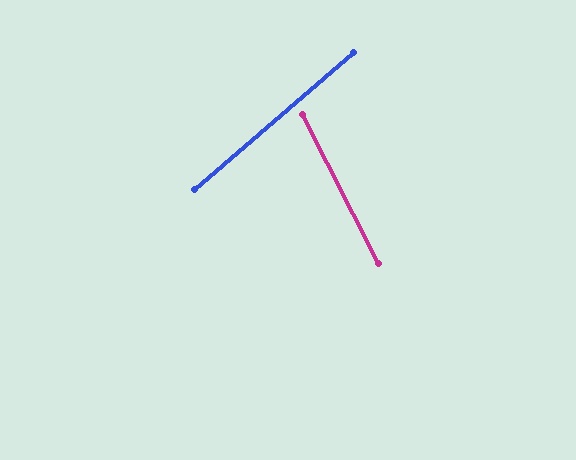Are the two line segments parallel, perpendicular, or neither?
Neither parallel nor perpendicular — they differ by about 76°.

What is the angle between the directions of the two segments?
Approximately 76 degrees.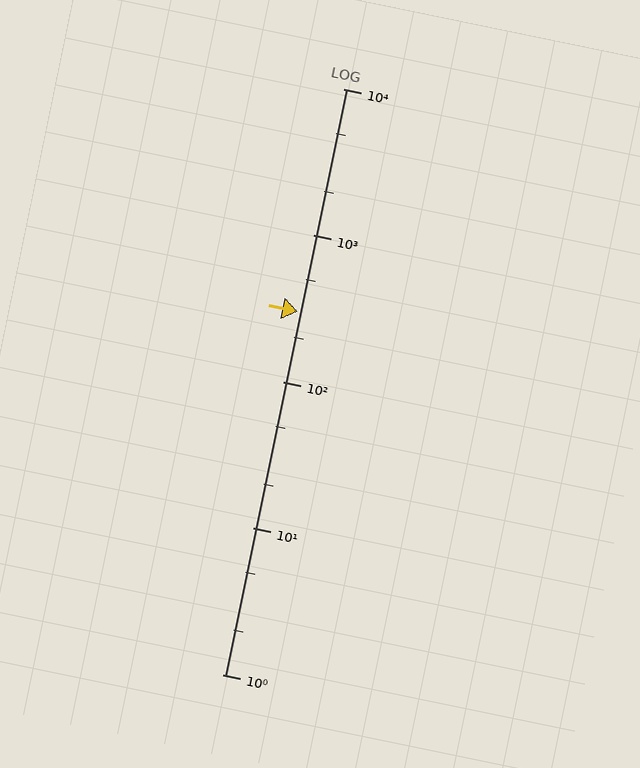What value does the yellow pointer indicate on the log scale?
The pointer indicates approximately 300.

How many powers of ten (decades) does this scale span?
The scale spans 4 decades, from 1 to 10000.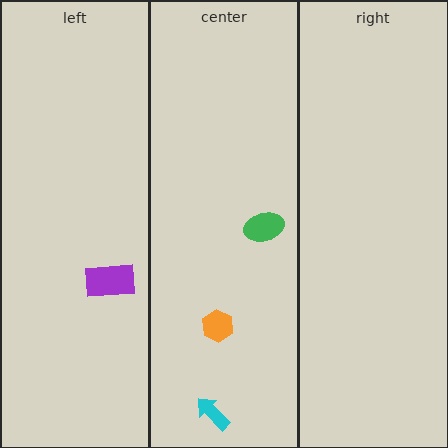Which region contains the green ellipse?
The center region.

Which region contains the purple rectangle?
The left region.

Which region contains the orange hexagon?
The center region.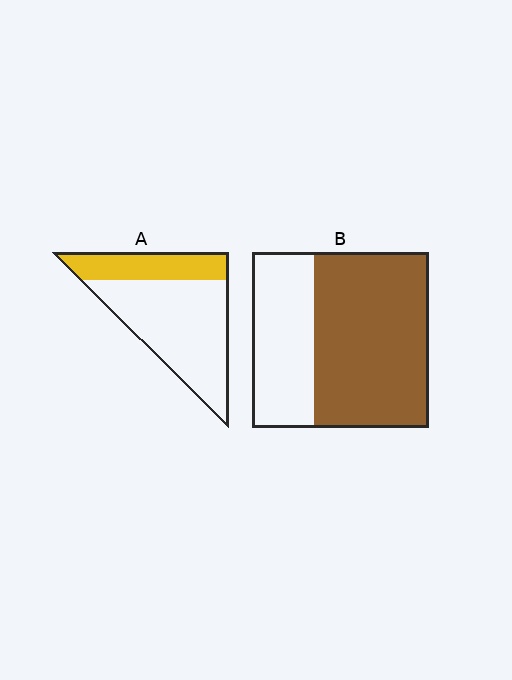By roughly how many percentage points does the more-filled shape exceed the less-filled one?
By roughly 35 percentage points (B over A).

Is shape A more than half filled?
No.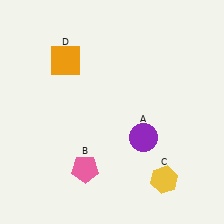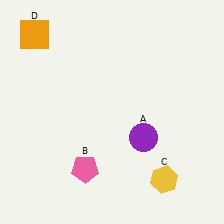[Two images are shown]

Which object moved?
The orange square (D) moved left.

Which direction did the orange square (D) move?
The orange square (D) moved left.